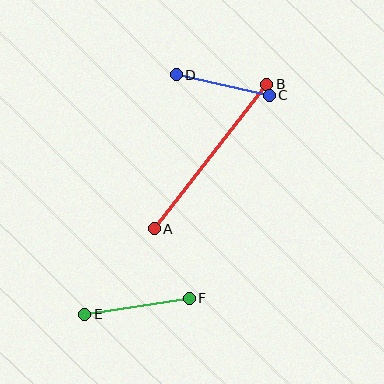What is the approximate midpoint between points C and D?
The midpoint is at approximately (222, 85) pixels.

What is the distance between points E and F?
The distance is approximately 106 pixels.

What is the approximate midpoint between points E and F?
The midpoint is at approximately (137, 306) pixels.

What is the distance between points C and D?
The distance is approximately 95 pixels.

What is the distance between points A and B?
The distance is approximately 183 pixels.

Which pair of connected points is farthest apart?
Points A and B are farthest apart.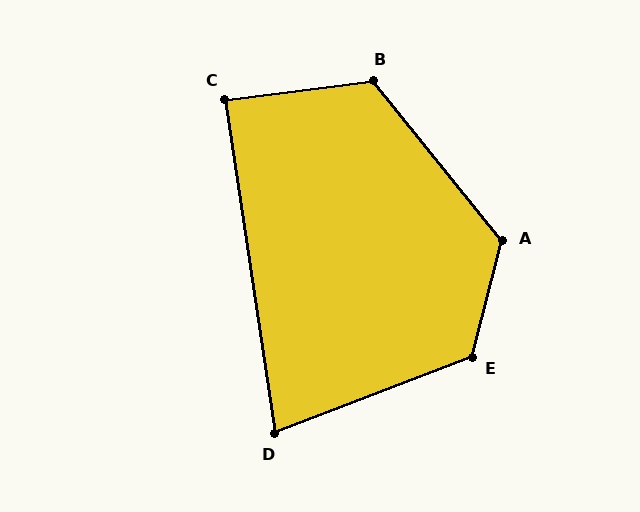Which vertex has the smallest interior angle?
D, at approximately 78 degrees.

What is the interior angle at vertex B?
Approximately 122 degrees (obtuse).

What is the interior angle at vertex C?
Approximately 89 degrees (approximately right).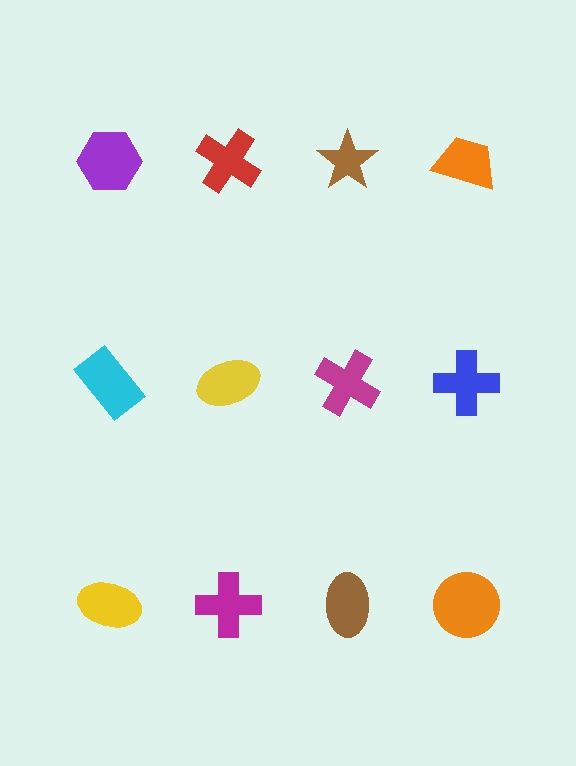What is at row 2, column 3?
A magenta cross.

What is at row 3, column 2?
A magenta cross.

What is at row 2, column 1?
A cyan rectangle.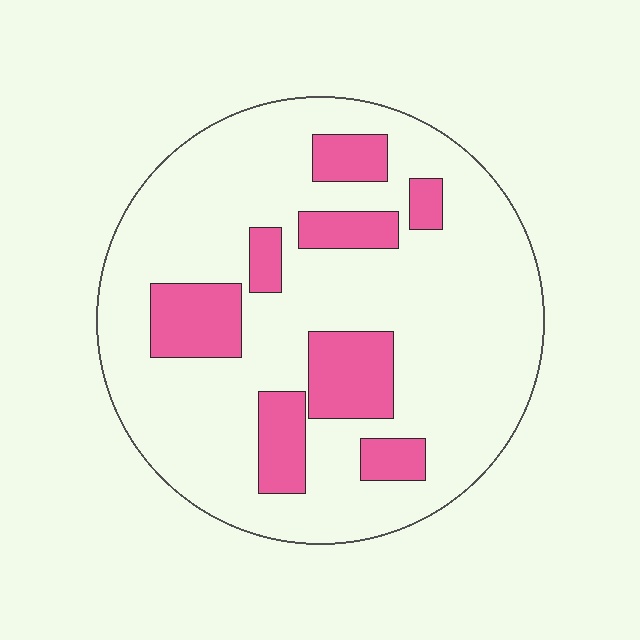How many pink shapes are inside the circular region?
8.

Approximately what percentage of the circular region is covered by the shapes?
Approximately 20%.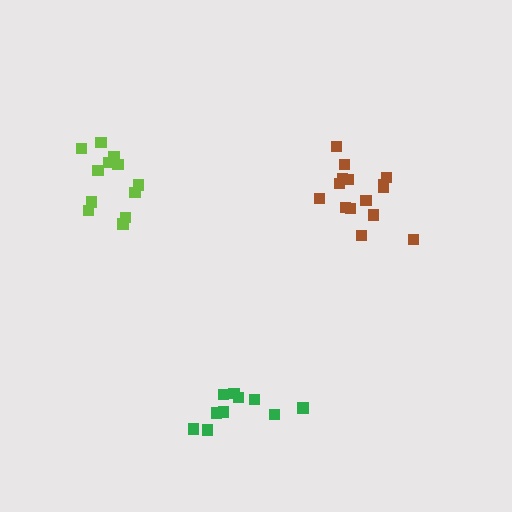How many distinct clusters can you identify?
There are 3 distinct clusters.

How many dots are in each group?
Group 1: 12 dots, Group 2: 10 dots, Group 3: 15 dots (37 total).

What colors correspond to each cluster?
The clusters are colored: lime, green, brown.